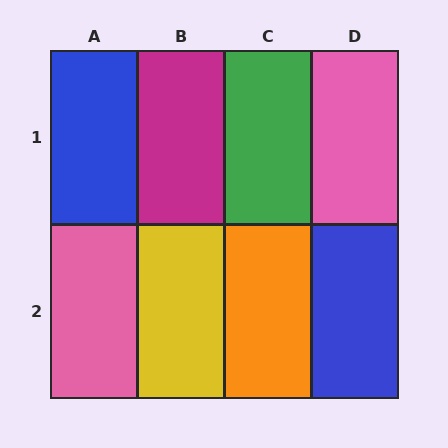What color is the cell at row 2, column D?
Blue.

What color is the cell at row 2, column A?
Pink.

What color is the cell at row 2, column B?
Yellow.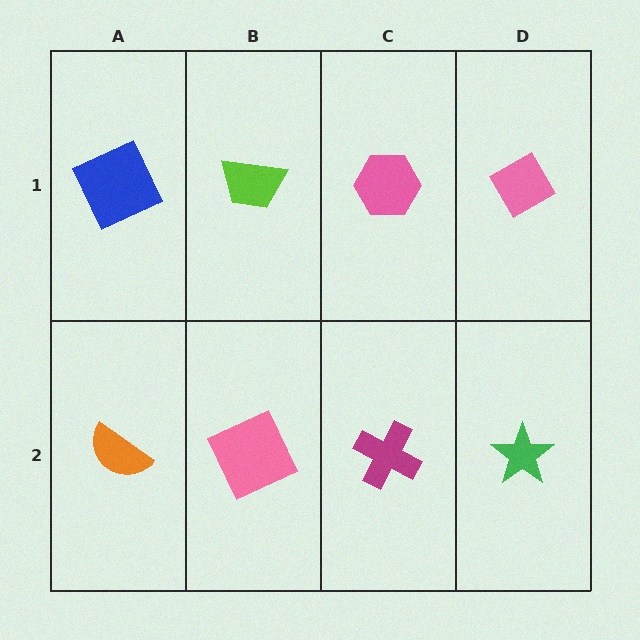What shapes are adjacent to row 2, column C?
A pink hexagon (row 1, column C), a pink square (row 2, column B), a green star (row 2, column D).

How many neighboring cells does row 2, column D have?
2.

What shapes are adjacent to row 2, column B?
A lime trapezoid (row 1, column B), an orange semicircle (row 2, column A), a magenta cross (row 2, column C).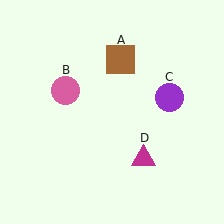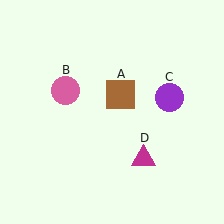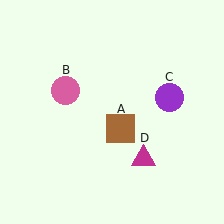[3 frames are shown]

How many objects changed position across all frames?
1 object changed position: brown square (object A).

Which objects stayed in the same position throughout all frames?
Pink circle (object B) and purple circle (object C) and magenta triangle (object D) remained stationary.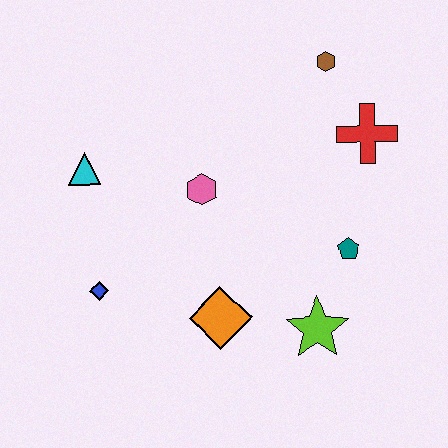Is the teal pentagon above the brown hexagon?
No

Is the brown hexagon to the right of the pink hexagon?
Yes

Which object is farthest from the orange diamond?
The brown hexagon is farthest from the orange diamond.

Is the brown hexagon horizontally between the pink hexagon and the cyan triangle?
No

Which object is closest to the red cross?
The brown hexagon is closest to the red cross.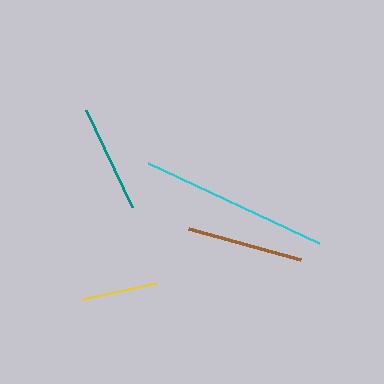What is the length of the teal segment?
The teal segment is approximately 107 pixels long.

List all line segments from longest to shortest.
From longest to shortest: cyan, brown, teal, yellow.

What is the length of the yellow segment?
The yellow segment is approximately 76 pixels long.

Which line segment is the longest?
The cyan line is the longest at approximately 190 pixels.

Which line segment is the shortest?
The yellow line is the shortest at approximately 76 pixels.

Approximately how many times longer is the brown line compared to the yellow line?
The brown line is approximately 1.5 times the length of the yellow line.